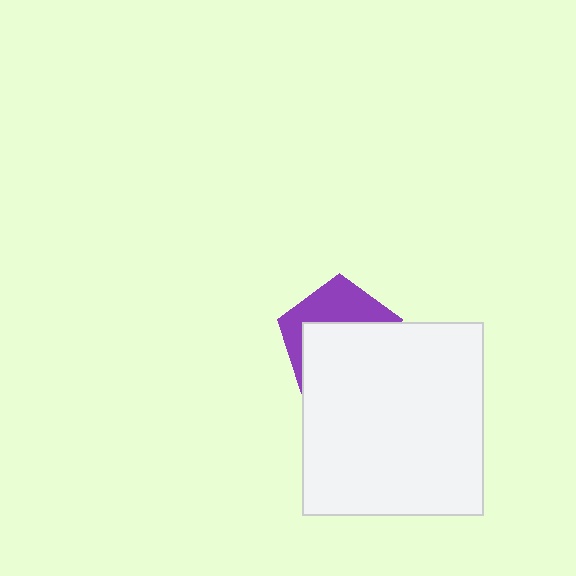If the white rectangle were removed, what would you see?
You would see the complete purple pentagon.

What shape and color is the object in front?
The object in front is a white rectangle.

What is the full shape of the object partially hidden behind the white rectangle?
The partially hidden object is a purple pentagon.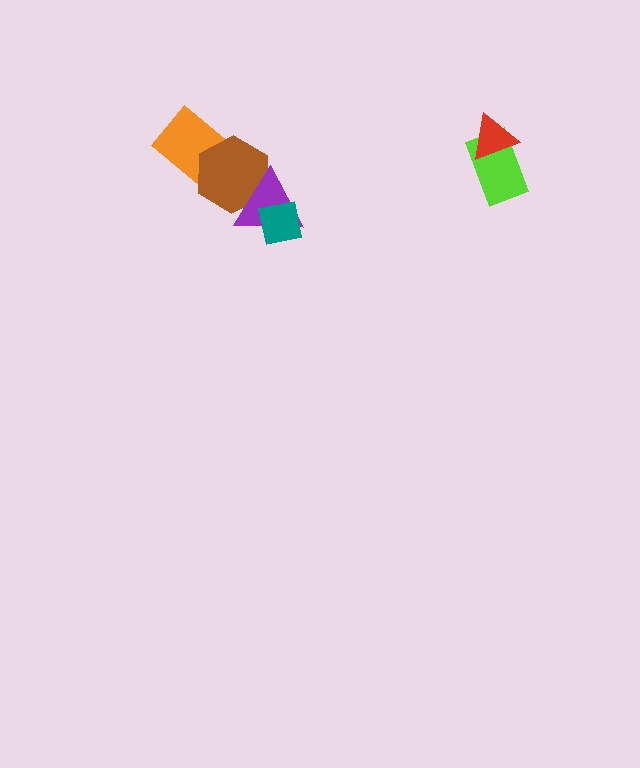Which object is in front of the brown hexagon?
The purple triangle is in front of the brown hexagon.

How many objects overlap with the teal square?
1 object overlaps with the teal square.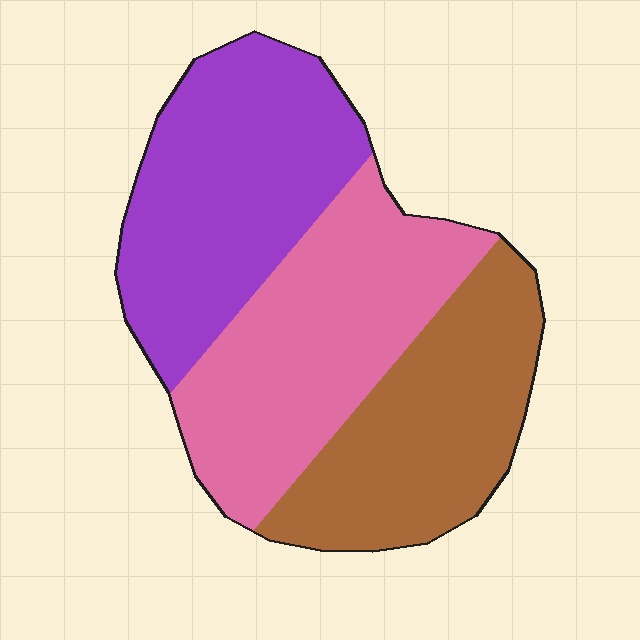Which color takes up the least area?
Brown, at roughly 30%.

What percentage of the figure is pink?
Pink covers about 35% of the figure.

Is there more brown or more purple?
Purple.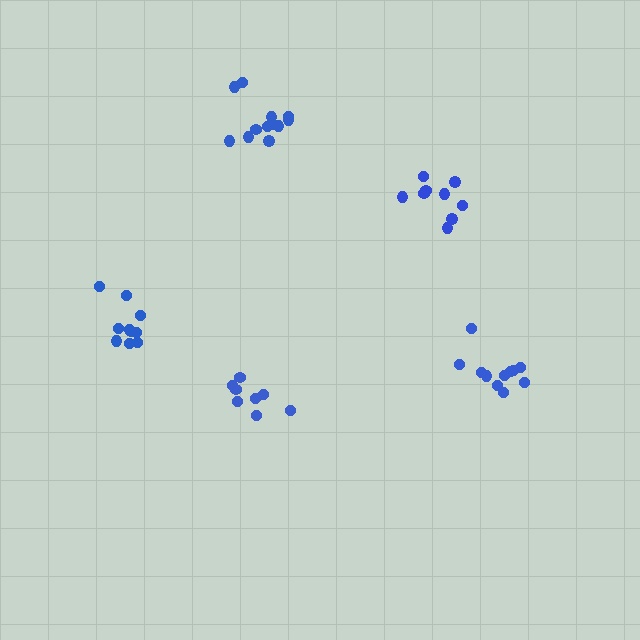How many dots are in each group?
Group 1: 12 dots, Group 2: 8 dots, Group 3: 9 dots, Group 4: 11 dots, Group 5: 10 dots (50 total).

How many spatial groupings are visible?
There are 5 spatial groupings.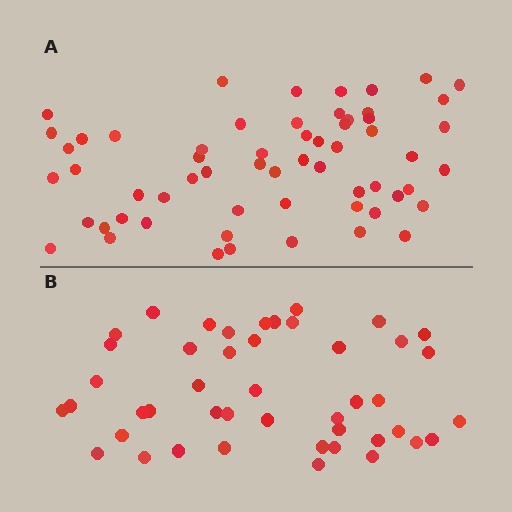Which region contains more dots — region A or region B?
Region A (the top region) has more dots.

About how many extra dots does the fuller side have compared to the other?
Region A has approximately 15 more dots than region B.